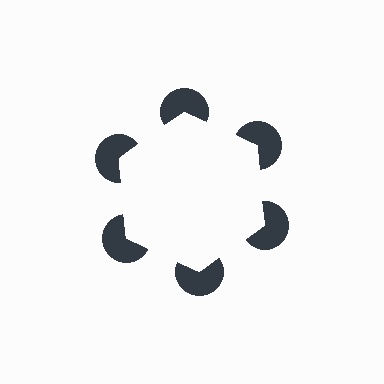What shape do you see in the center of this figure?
An illusory hexagon — its edges are inferred from the aligned wedge cuts in the pac-man discs, not physically drawn.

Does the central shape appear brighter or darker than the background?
It typically appears slightly brighter than the background, even though no actual brightness change is drawn.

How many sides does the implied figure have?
6 sides.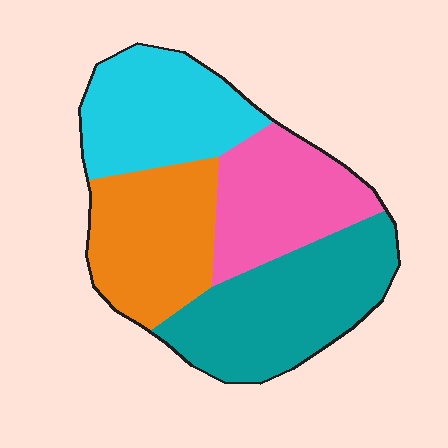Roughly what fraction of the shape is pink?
Pink covers 22% of the shape.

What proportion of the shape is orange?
Orange covers around 25% of the shape.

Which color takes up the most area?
Teal, at roughly 30%.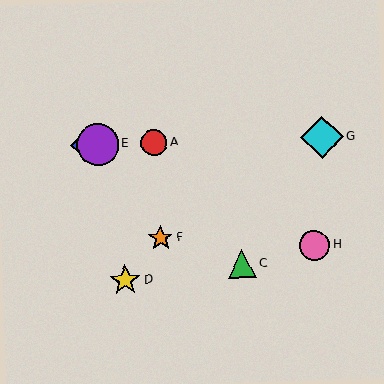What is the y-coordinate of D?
Object D is at y≈280.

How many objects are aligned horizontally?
4 objects (A, B, E, G) are aligned horizontally.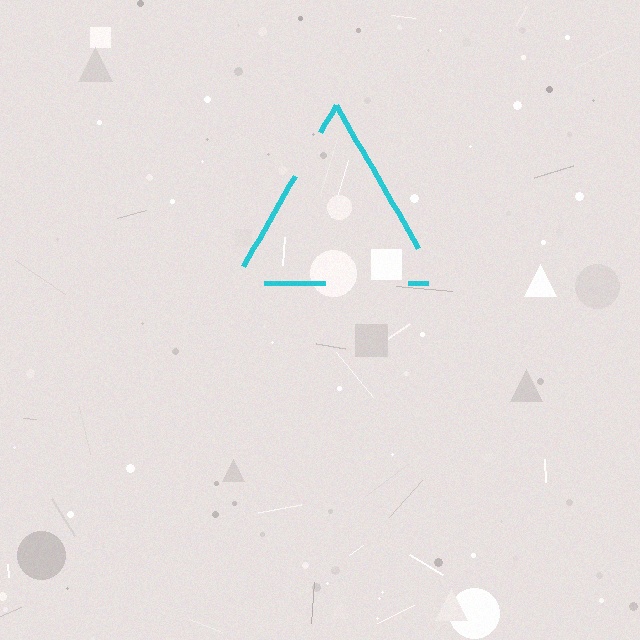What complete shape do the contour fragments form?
The contour fragments form a triangle.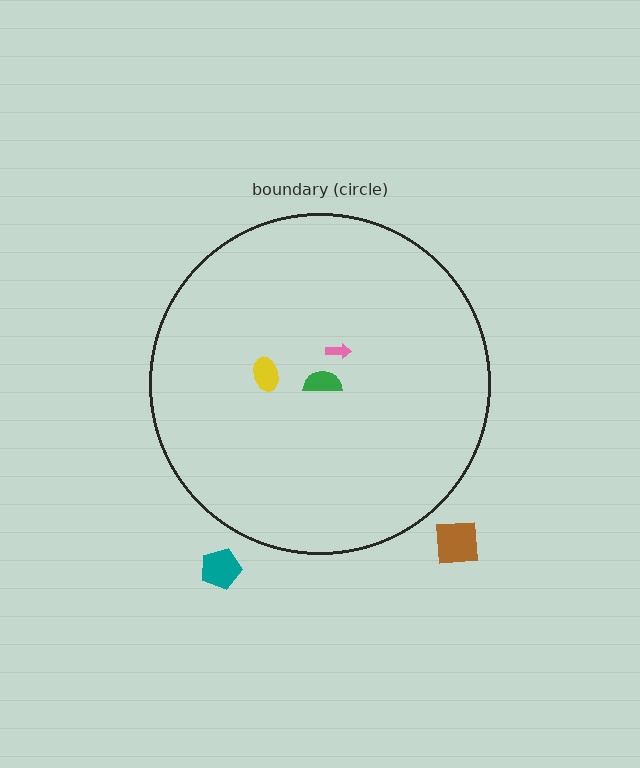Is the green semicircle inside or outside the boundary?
Inside.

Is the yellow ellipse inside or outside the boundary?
Inside.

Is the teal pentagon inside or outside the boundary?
Outside.